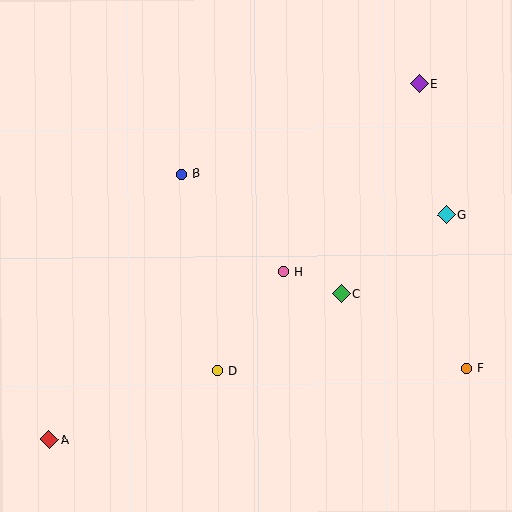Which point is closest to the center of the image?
Point H at (284, 271) is closest to the center.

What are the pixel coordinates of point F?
Point F is at (466, 369).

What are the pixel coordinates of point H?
Point H is at (284, 271).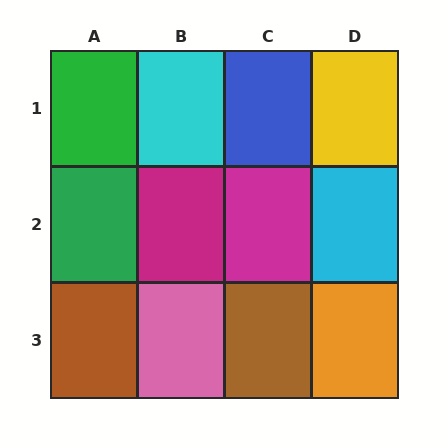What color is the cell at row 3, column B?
Pink.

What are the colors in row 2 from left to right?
Green, magenta, magenta, cyan.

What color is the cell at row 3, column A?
Brown.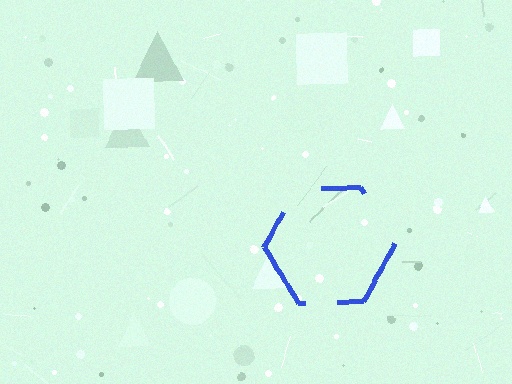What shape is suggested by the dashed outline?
The dashed outline suggests a hexagon.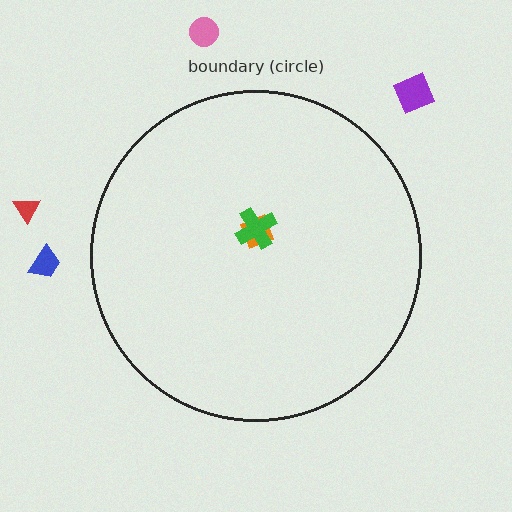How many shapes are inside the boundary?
2 inside, 4 outside.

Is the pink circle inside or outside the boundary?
Outside.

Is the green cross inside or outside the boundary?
Inside.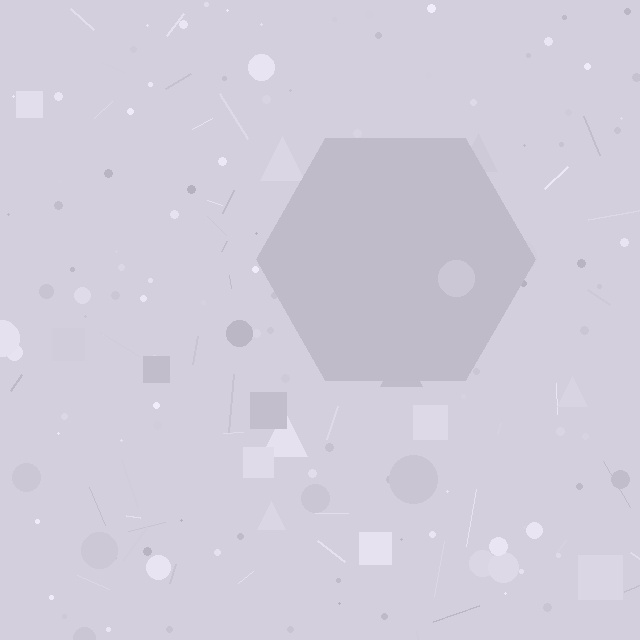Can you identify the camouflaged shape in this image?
The camouflaged shape is a hexagon.